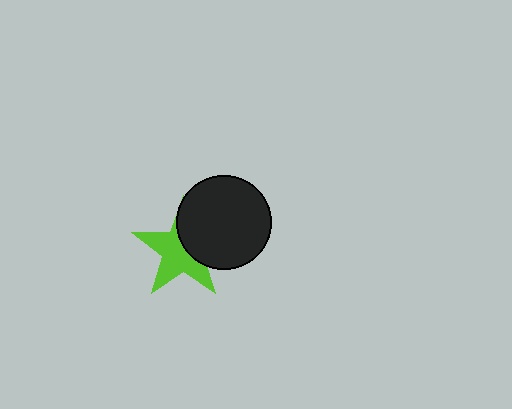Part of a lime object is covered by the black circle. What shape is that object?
It is a star.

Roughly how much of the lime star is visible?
About half of it is visible (roughly 59%).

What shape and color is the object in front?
The object in front is a black circle.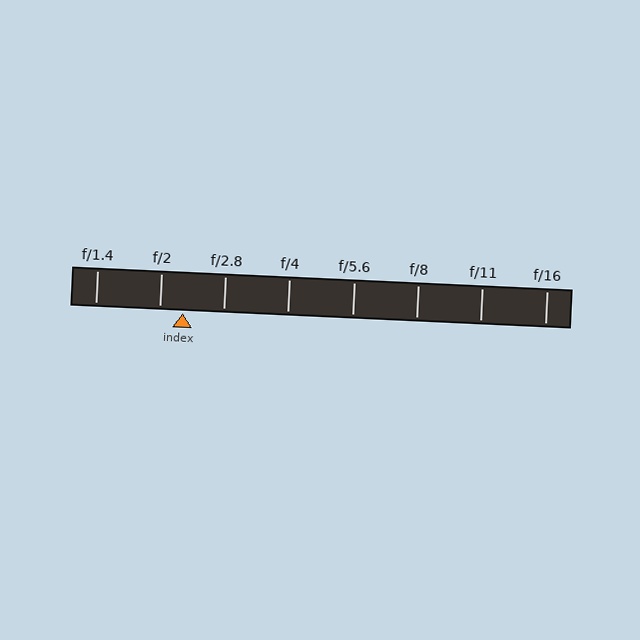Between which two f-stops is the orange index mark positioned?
The index mark is between f/2 and f/2.8.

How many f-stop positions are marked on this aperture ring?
There are 8 f-stop positions marked.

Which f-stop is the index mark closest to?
The index mark is closest to f/2.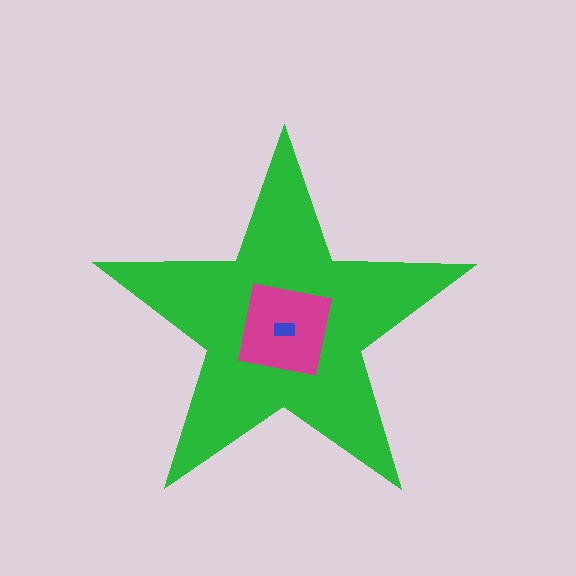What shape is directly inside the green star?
The magenta square.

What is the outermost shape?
The green star.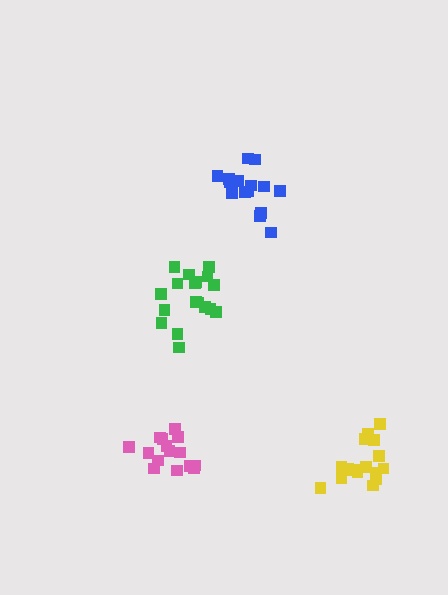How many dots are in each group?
Group 1: 19 dots, Group 2: 15 dots, Group 3: 17 dots, Group 4: 15 dots (66 total).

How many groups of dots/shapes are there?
There are 4 groups.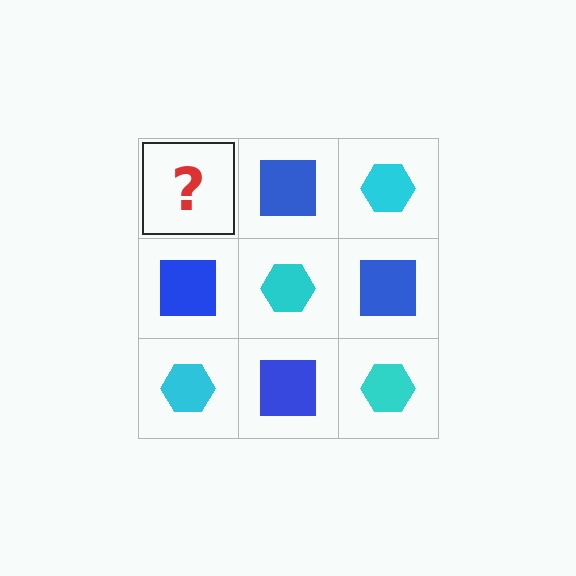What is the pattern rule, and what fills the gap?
The rule is that it alternates cyan hexagon and blue square in a checkerboard pattern. The gap should be filled with a cyan hexagon.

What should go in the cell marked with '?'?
The missing cell should contain a cyan hexagon.